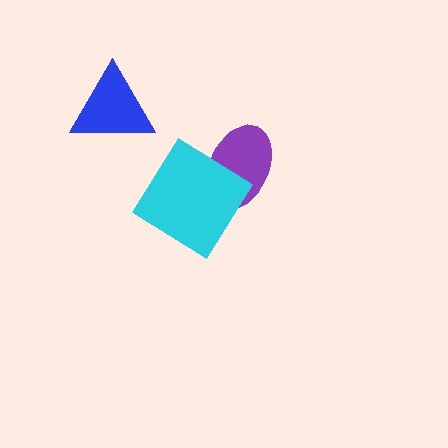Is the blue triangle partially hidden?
No, no other shape covers it.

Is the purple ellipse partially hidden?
Yes, it is partially covered by another shape.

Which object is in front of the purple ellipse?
The cyan diamond is in front of the purple ellipse.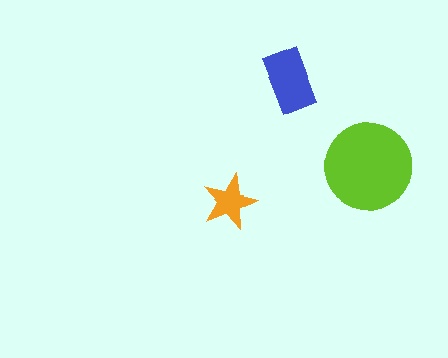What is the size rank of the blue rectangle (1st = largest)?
2nd.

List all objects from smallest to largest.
The orange star, the blue rectangle, the lime circle.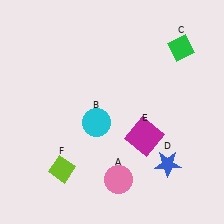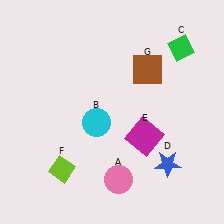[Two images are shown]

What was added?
A brown square (G) was added in Image 2.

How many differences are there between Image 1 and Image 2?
There is 1 difference between the two images.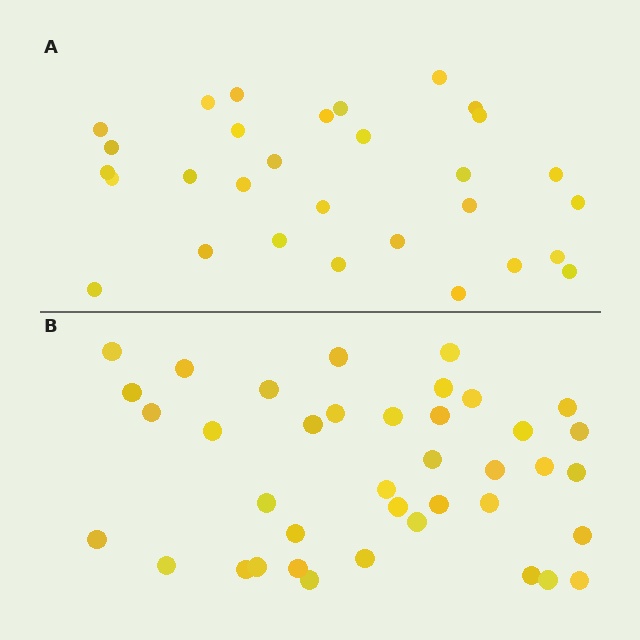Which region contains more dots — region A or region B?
Region B (the bottom region) has more dots.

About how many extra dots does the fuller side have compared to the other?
Region B has roughly 8 or so more dots than region A.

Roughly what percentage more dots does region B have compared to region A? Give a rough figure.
About 30% more.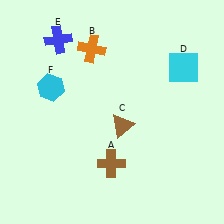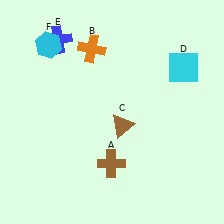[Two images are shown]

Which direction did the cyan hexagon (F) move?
The cyan hexagon (F) moved up.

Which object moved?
The cyan hexagon (F) moved up.